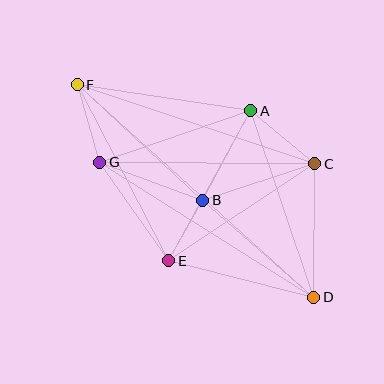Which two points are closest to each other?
Points B and E are closest to each other.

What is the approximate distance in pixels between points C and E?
The distance between C and E is approximately 175 pixels.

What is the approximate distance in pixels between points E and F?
The distance between E and F is approximately 198 pixels.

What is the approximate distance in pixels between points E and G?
The distance between E and G is approximately 120 pixels.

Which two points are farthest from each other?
Points D and F are farthest from each other.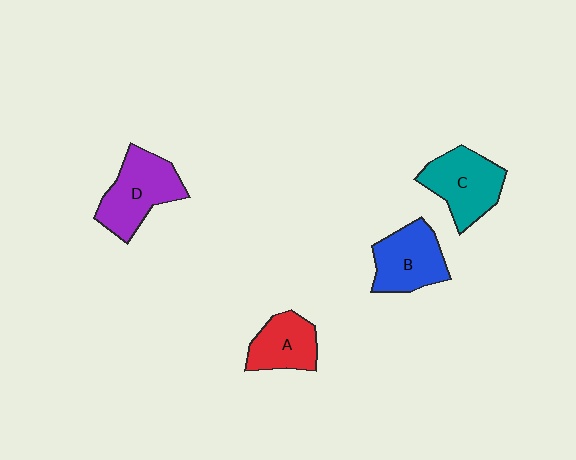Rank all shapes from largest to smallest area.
From largest to smallest: D (purple), C (teal), B (blue), A (red).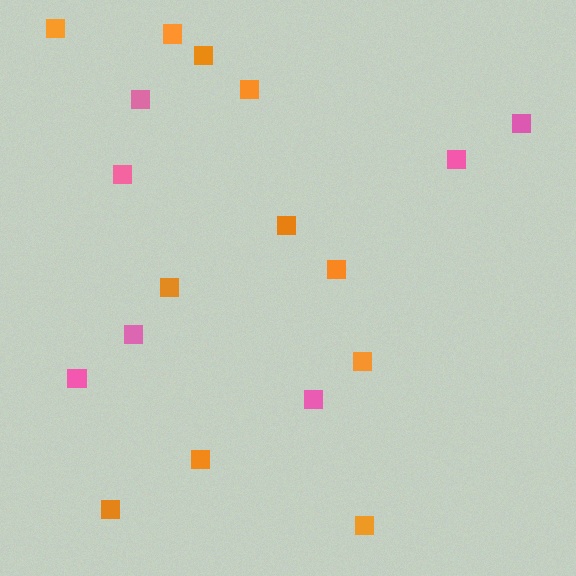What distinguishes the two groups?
There are 2 groups: one group of pink squares (7) and one group of orange squares (11).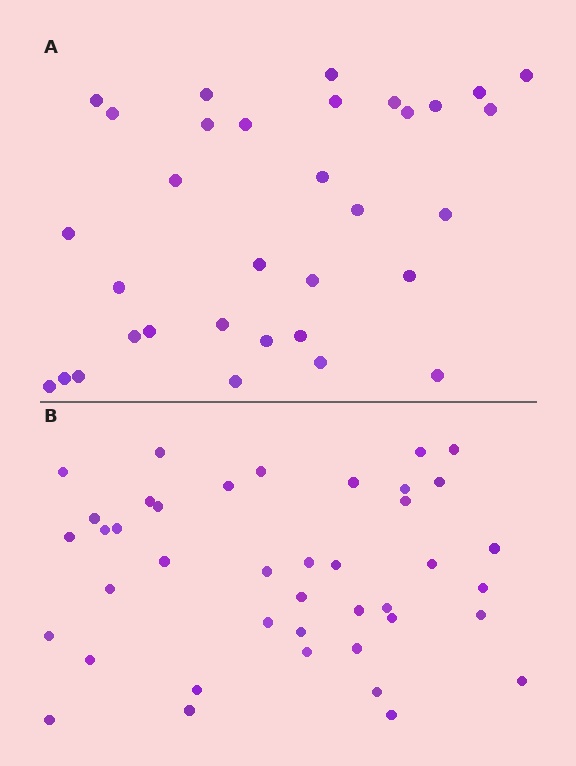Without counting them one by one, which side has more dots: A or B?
Region B (the bottom region) has more dots.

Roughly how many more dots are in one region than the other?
Region B has roughly 8 or so more dots than region A.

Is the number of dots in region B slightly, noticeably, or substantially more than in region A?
Region B has only slightly more — the two regions are fairly close. The ratio is roughly 1.2 to 1.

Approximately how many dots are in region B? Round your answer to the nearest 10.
About 40 dots. (The exact count is 41, which rounds to 40.)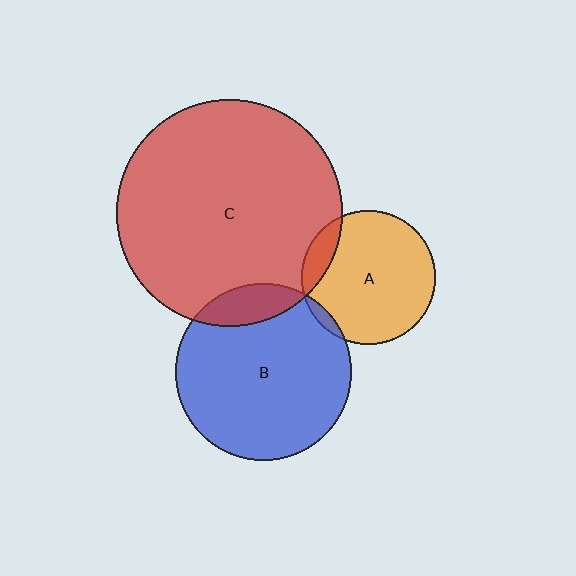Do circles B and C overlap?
Yes.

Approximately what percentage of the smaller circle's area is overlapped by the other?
Approximately 15%.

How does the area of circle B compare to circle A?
Approximately 1.8 times.